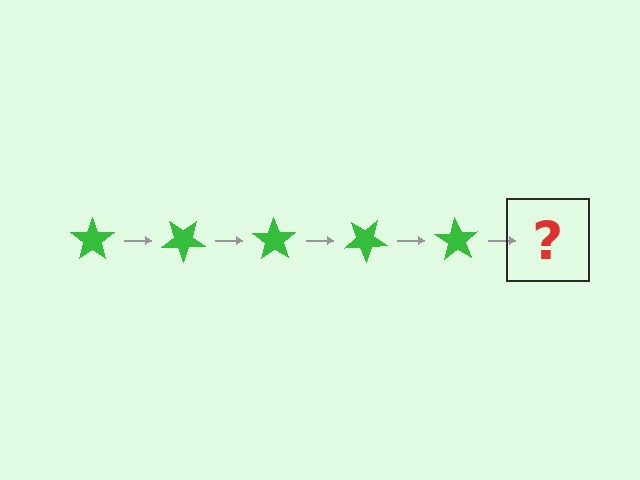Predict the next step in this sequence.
The next step is a green star rotated 175 degrees.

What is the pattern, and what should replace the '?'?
The pattern is that the star rotates 35 degrees each step. The '?' should be a green star rotated 175 degrees.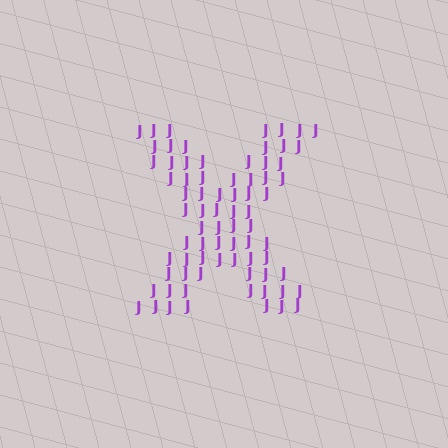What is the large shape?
The large shape is the letter X.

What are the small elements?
The small elements are letter J's.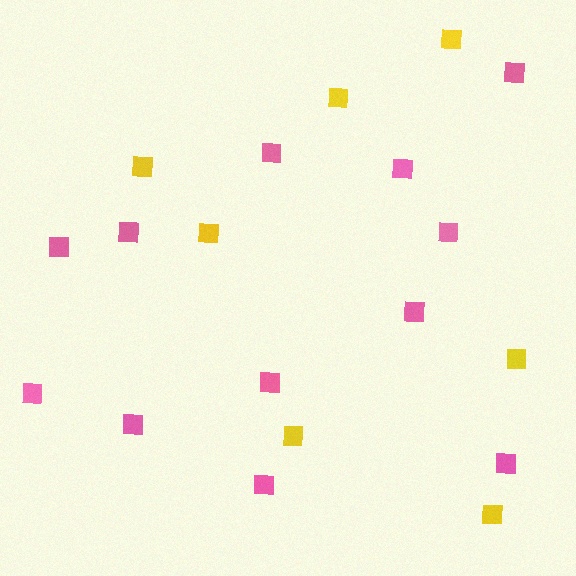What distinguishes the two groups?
There are 2 groups: one group of yellow squares (7) and one group of pink squares (12).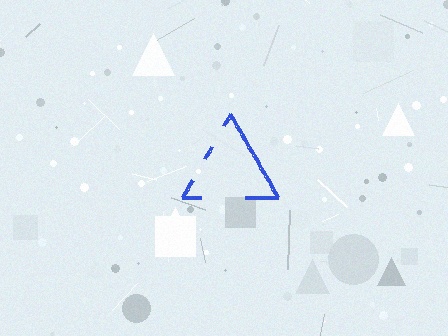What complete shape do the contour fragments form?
The contour fragments form a triangle.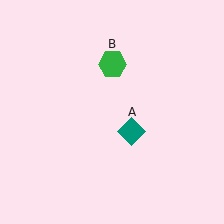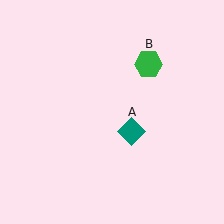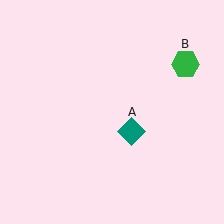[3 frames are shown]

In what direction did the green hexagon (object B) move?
The green hexagon (object B) moved right.